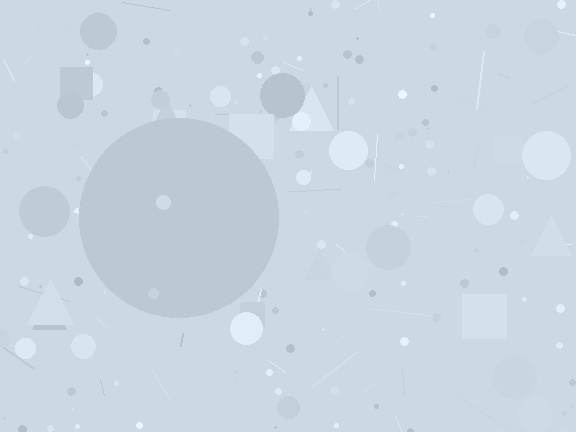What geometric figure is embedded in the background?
A circle is embedded in the background.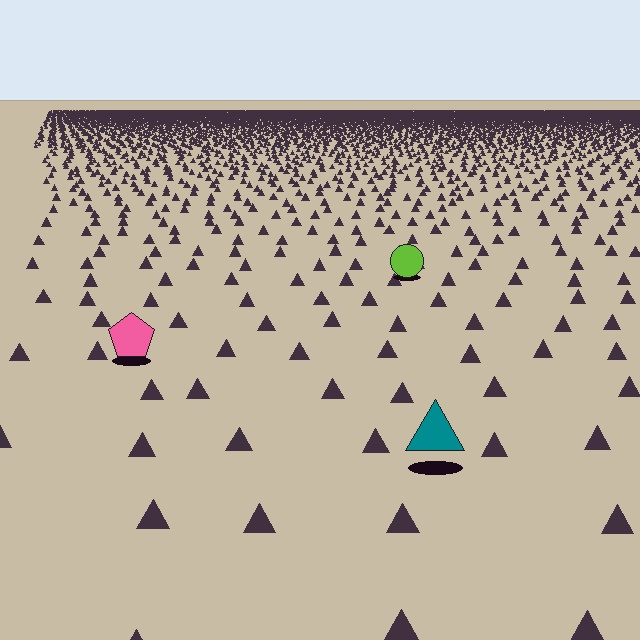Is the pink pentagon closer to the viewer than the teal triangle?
No. The teal triangle is closer — you can tell from the texture gradient: the ground texture is coarser near it.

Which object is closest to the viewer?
The teal triangle is closest. The texture marks near it are larger and more spread out.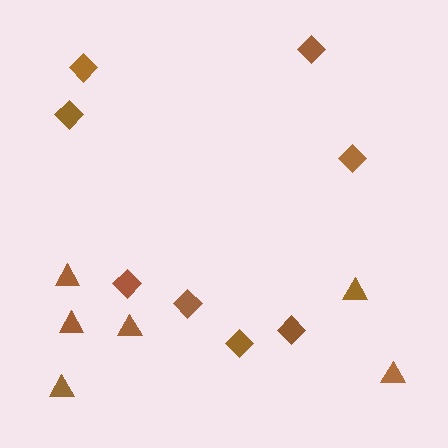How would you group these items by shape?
There are 2 groups: one group of triangles (6) and one group of diamonds (8).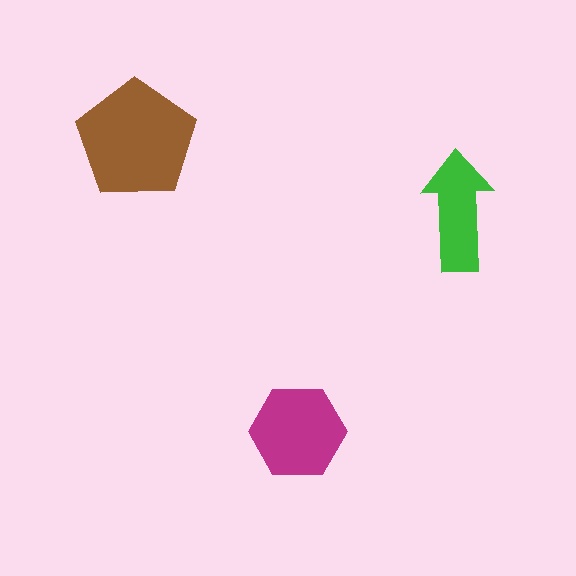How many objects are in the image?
There are 3 objects in the image.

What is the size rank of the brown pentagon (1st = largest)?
1st.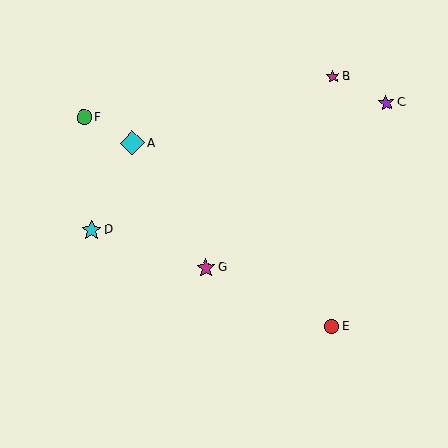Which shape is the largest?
The cyan diamond (labeled A) is the largest.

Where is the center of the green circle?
The center of the green circle is at (84, 117).